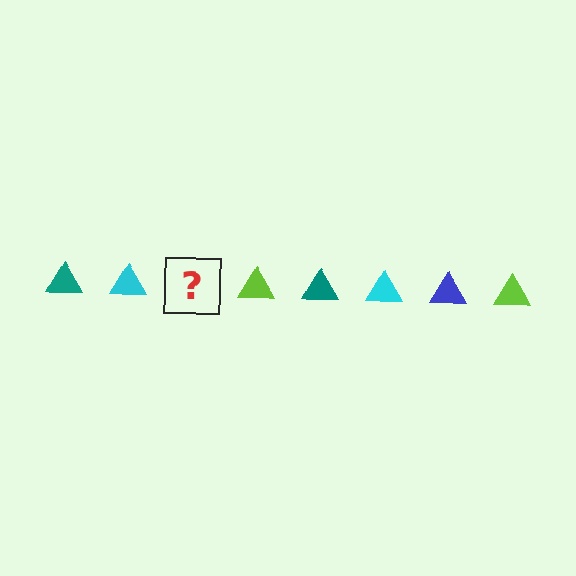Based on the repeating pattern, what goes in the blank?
The blank should be a blue triangle.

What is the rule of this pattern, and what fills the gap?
The rule is that the pattern cycles through teal, cyan, blue, lime triangles. The gap should be filled with a blue triangle.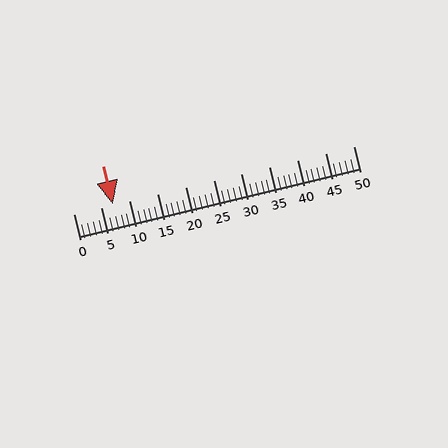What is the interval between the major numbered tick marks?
The major tick marks are spaced 5 units apart.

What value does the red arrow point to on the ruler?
The red arrow points to approximately 7.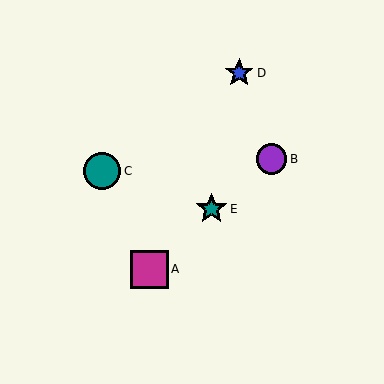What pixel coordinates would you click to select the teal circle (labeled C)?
Click at (102, 171) to select the teal circle C.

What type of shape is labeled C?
Shape C is a teal circle.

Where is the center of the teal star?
The center of the teal star is at (212, 209).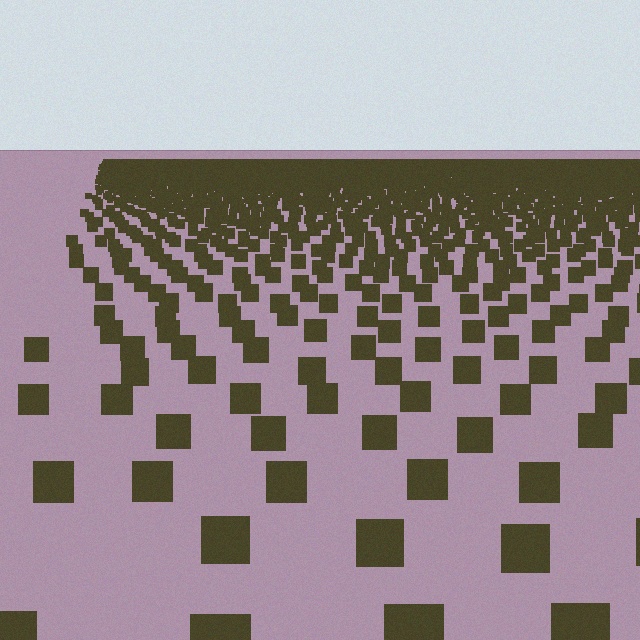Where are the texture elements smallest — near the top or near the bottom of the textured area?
Near the top.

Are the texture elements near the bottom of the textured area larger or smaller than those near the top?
Larger. Near the bottom, elements are closer to the viewer and appear at a bigger on-screen size.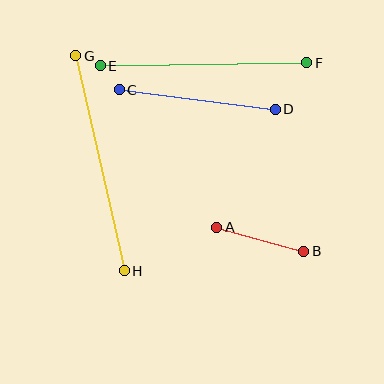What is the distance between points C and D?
The distance is approximately 157 pixels.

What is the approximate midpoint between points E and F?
The midpoint is at approximately (204, 64) pixels.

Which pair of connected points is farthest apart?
Points G and H are farthest apart.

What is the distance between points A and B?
The distance is approximately 91 pixels.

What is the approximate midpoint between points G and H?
The midpoint is at approximately (100, 163) pixels.